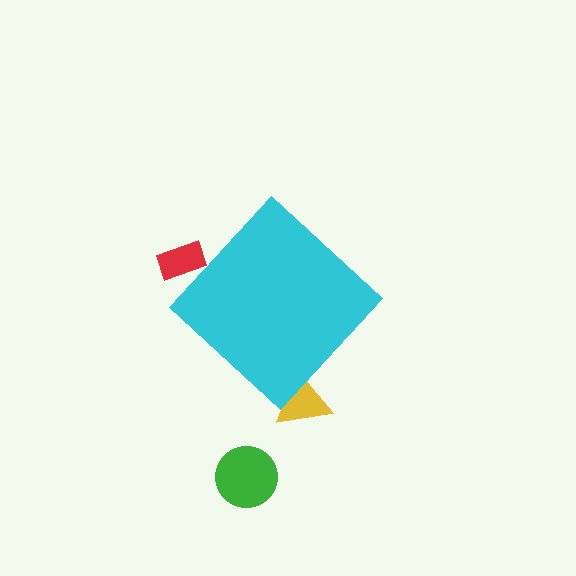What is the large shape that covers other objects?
A cyan diamond.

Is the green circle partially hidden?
No, the green circle is fully visible.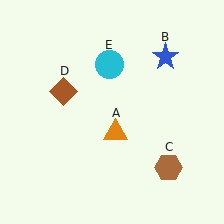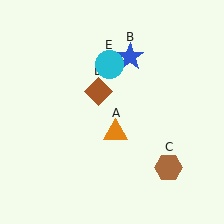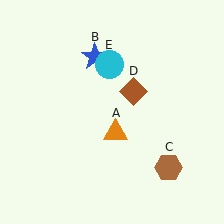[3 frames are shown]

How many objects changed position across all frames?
2 objects changed position: blue star (object B), brown diamond (object D).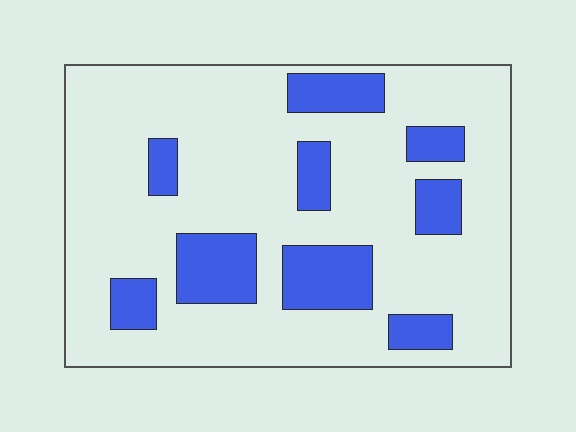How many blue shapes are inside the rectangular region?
9.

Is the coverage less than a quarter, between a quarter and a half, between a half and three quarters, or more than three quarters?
Less than a quarter.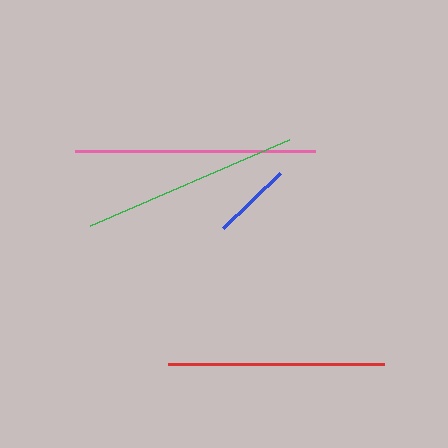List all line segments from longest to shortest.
From longest to shortest: pink, red, green, blue.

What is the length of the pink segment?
The pink segment is approximately 240 pixels long.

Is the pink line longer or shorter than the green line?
The pink line is longer than the green line.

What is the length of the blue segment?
The blue segment is approximately 80 pixels long.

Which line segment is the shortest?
The blue line is the shortest at approximately 80 pixels.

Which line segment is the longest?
The pink line is the longest at approximately 240 pixels.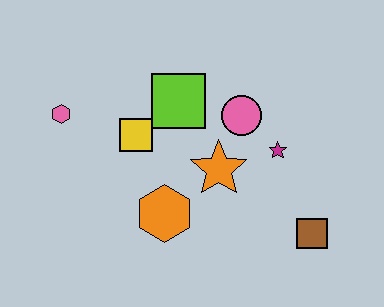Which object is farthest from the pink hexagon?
The brown square is farthest from the pink hexagon.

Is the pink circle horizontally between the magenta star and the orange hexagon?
Yes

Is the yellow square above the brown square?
Yes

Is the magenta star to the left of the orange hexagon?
No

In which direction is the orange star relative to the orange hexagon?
The orange star is to the right of the orange hexagon.